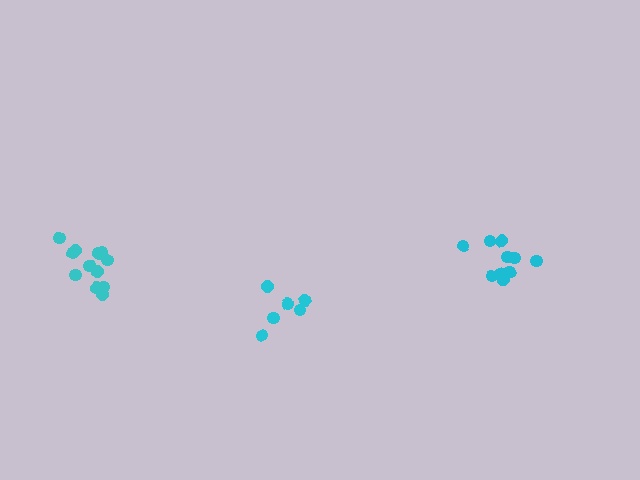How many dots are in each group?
Group 1: 10 dots, Group 2: 12 dots, Group 3: 6 dots (28 total).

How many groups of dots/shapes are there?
There are 3 groups.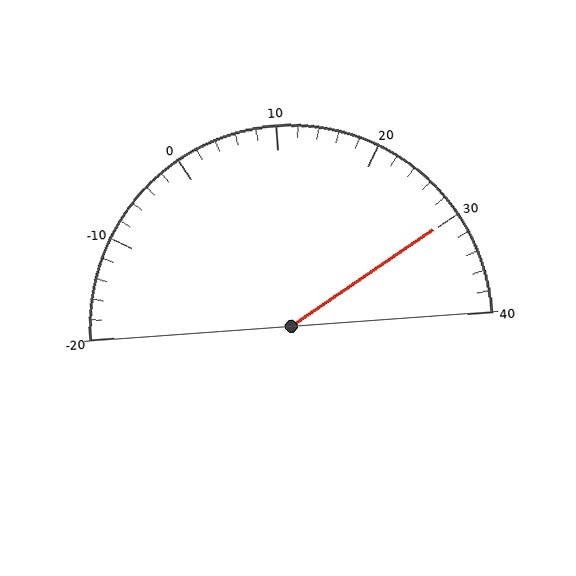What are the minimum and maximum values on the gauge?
The gauge ranges from -20 to 40.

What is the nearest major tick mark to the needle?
The nearest major tick mark is 30.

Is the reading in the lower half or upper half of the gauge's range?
The reading is in the upper half of the range (-20 to 40).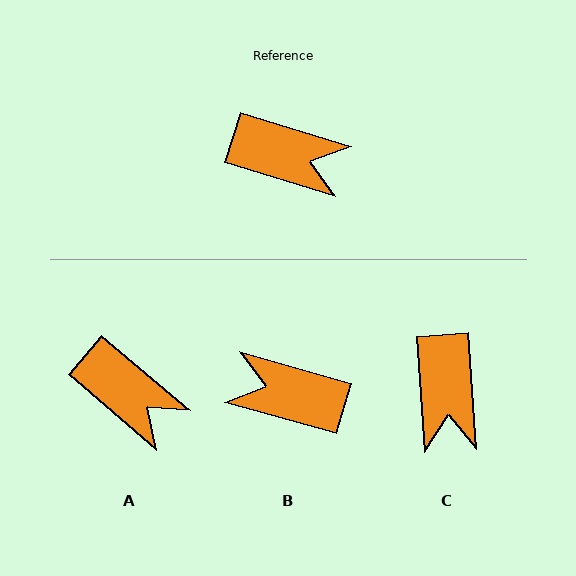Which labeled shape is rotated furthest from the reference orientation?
B, about 178 degrees away.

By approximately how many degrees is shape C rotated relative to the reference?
Approximately 69 degrees clockwise.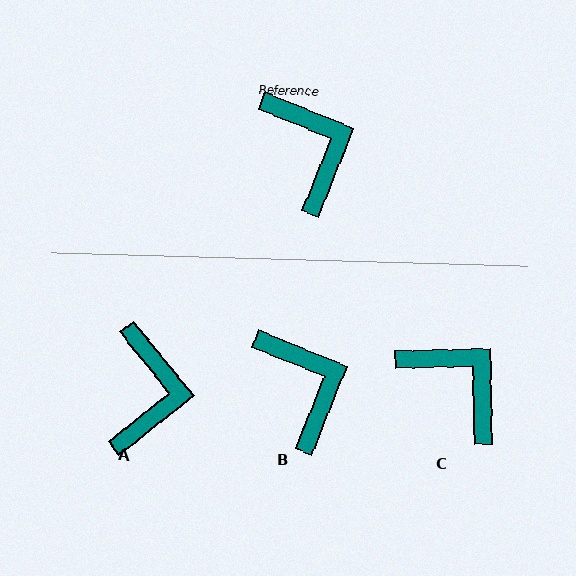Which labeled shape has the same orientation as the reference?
B.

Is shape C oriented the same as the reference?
No, it is off by about 23 degrees.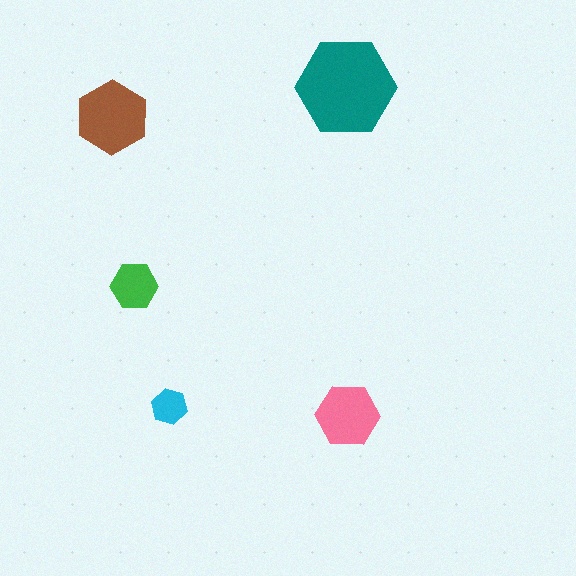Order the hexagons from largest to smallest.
the teal one, the brown one, the pink one, the green one, the cyan one.